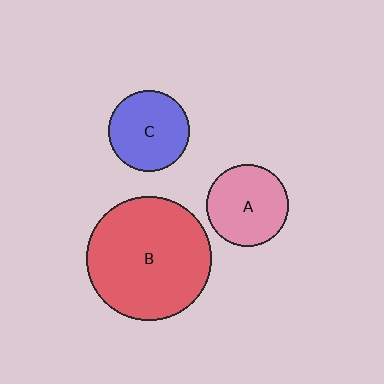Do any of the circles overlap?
No, none of the circles overlap.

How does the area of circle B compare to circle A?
Approximately 2.3 times.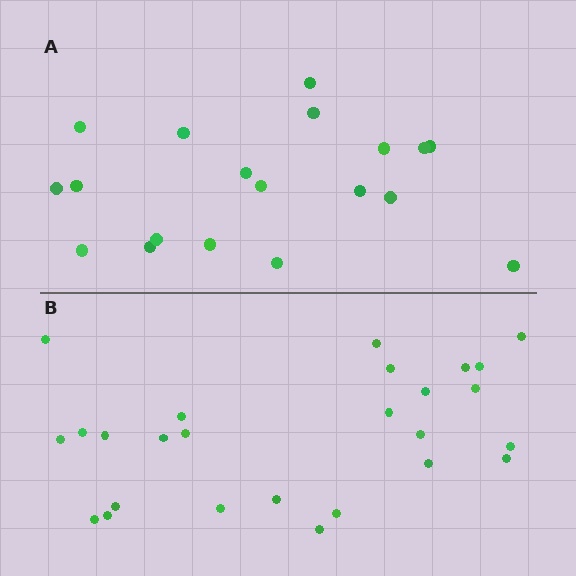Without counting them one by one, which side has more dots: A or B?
Region B (the bottom region) has more dots.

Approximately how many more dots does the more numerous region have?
Region B has roughly 8 or so more dots than region A.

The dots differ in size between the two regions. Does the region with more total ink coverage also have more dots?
No. Region A has more total ink coverage because its dots are larger, but region B actually contains more individual dots. Total area can be misleading — the number of items is what matters here.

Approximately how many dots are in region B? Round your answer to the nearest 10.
About 30 dots. (The exact count is 26, which rounds to 30.)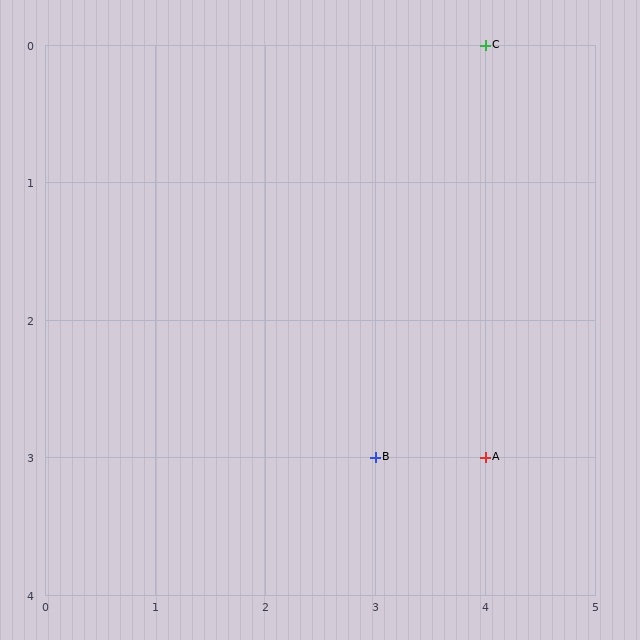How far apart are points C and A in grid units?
Points C and A are 3 rows apart.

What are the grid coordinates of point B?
Point B is at grid coordinates (3, 3).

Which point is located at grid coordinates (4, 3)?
Point A is at (4, 3).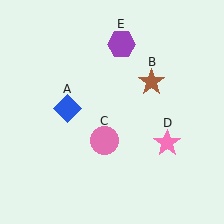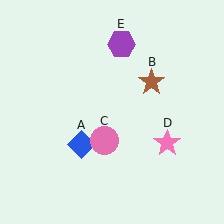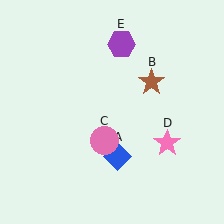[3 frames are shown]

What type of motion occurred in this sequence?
The blue diamond (object A) rotated counterclockwise around the center of the scene.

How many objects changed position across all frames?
1 object changed position: blue diamond (object A).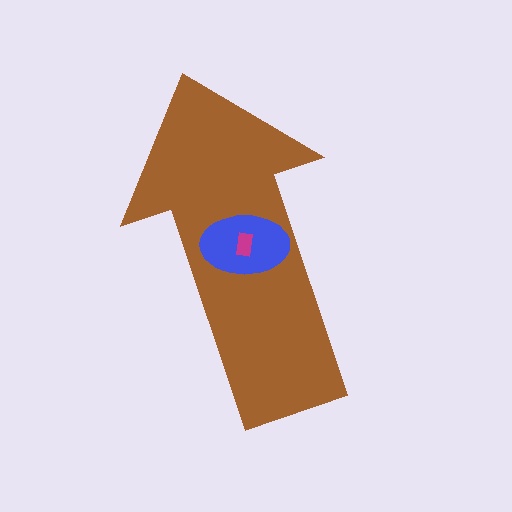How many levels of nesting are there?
3.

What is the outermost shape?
The brown arrow.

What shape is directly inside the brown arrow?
The blue ellipse.